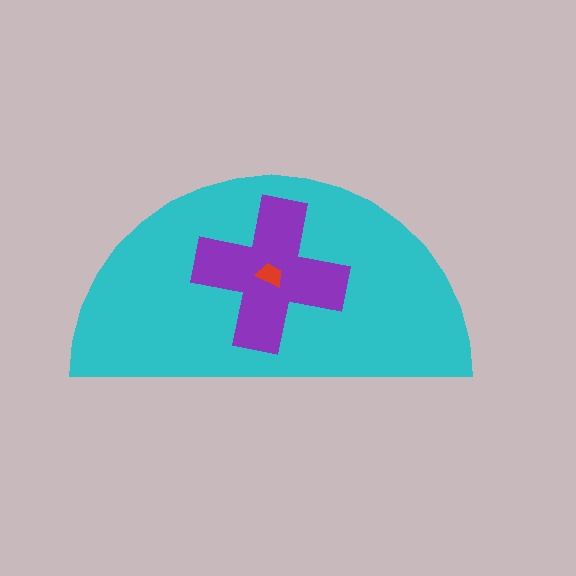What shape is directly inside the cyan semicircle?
The purple cross.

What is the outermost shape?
The cyan semicircle.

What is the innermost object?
The red trapezoid.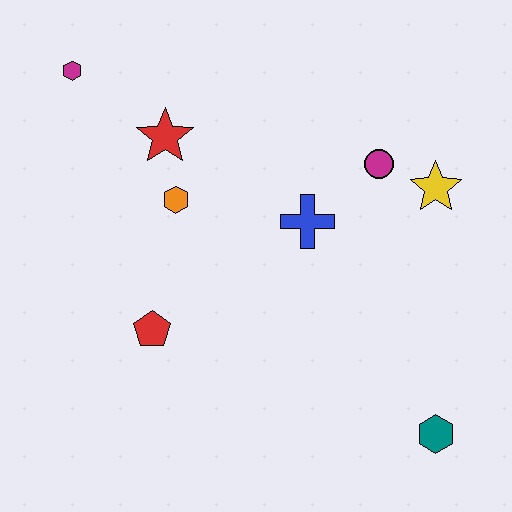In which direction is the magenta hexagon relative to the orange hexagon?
The magenta hexagon is above the orange hexagon.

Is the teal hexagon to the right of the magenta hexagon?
Yes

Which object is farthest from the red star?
The teal hexagon is farthest from the red star.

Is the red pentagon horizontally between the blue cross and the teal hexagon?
No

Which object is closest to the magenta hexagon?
The red star is closest to the magenta hexagon.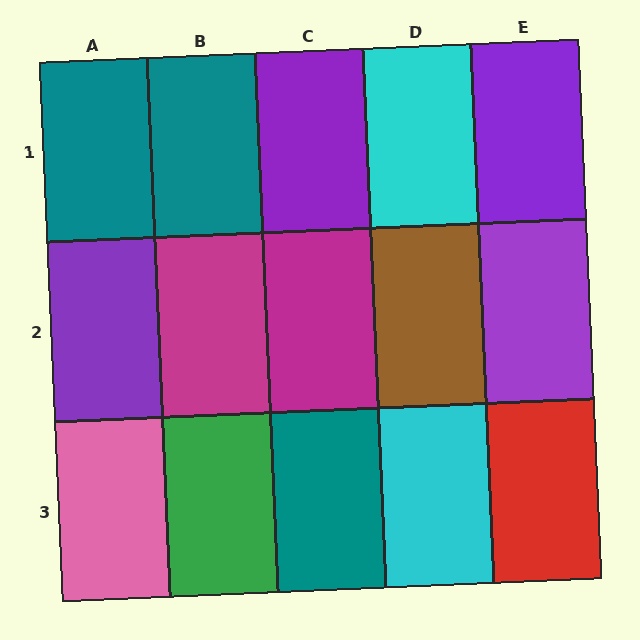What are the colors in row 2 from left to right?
Purple, magenta, magenta, brown, purple.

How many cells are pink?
1 cell is pink.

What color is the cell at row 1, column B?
Teal.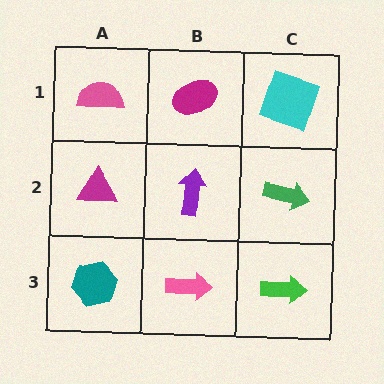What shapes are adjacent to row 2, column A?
A pink semicircle (row 1, column A), a teal hexagon (row 3, column A), a purple arrow (row 2, column B).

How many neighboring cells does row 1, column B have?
3.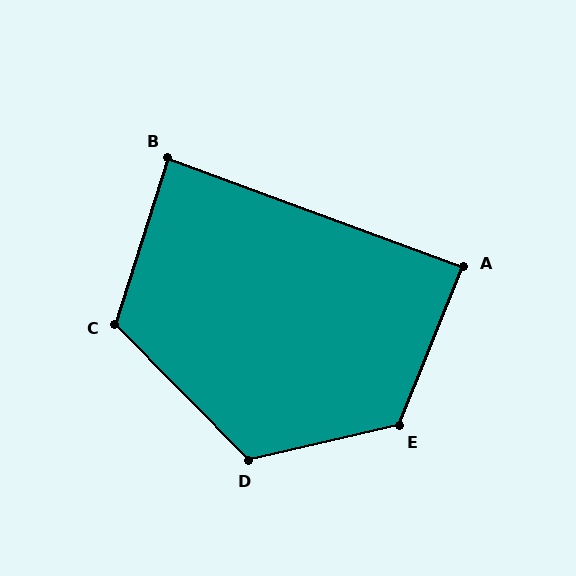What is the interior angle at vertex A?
Approximately 88 degrees (approximately right).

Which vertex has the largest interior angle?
E, at approximately 125 degrees.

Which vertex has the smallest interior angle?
B, at approximately 88 degrees.